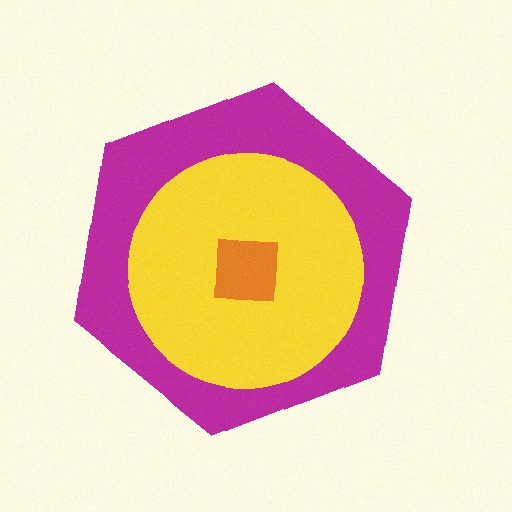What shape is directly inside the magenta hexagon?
The yellow circle.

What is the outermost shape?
The magenta hexagon.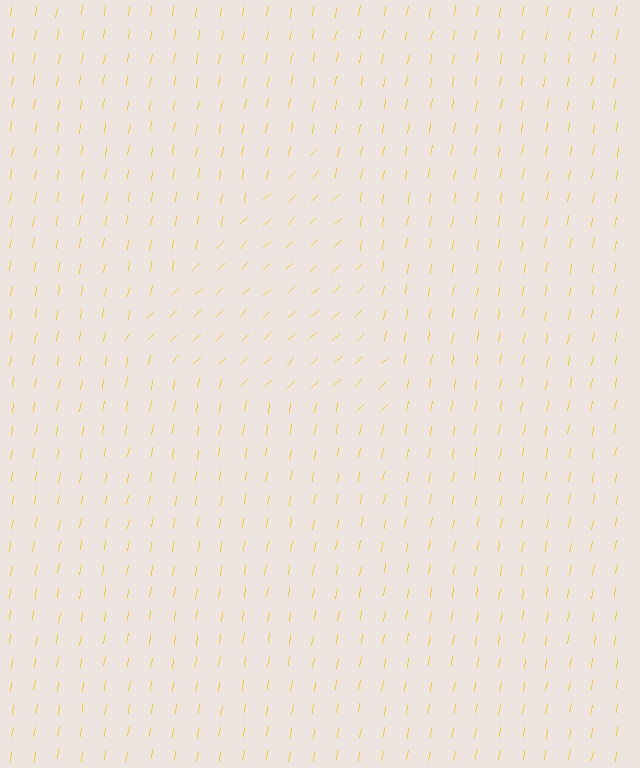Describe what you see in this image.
The image is filled with small yellow line segments. A triangle region in the image has lines oriented differently from the surrounding lines, creating a visible texture boundary.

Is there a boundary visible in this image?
Yes, there is a texture boundary formed by a change in line orientation.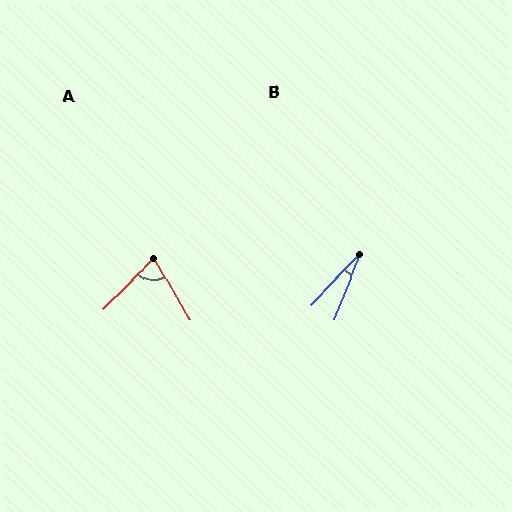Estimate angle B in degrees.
Approximately 22 degrees.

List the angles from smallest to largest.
B (22°), A (75°).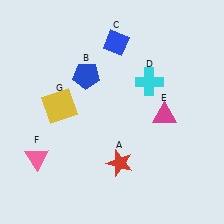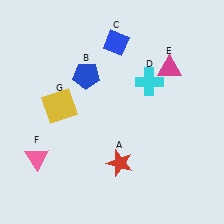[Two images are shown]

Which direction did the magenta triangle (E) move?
The magenta triangle (E) moved up.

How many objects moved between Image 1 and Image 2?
1 object moved between the two images.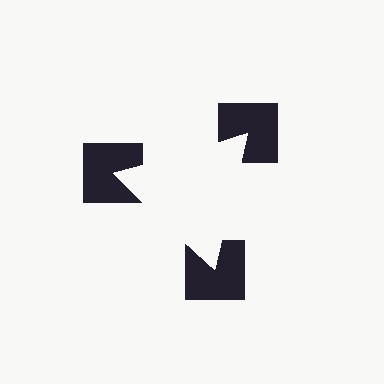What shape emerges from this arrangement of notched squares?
An illusory triangle — its edges are inferred from the aligned wedge cuts in the notched squares, not physically drawn.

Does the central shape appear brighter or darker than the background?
It typically appears slightly brighter than the background, even though no actual brightness change is drawn.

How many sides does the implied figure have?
3 sides.